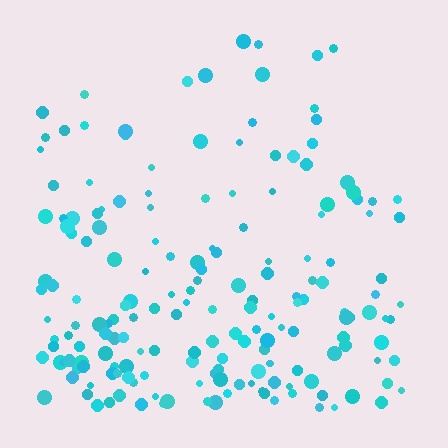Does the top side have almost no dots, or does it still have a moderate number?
Still a moderate number, just noticeably fewer than the bottom.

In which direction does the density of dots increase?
From top to bottom, with the bottom side densest.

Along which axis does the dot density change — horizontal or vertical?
Vertical.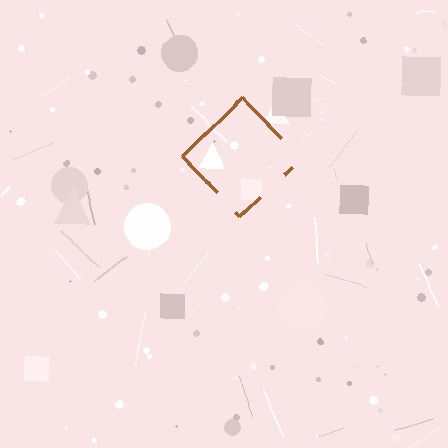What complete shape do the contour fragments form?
The contour fragments form a diamond.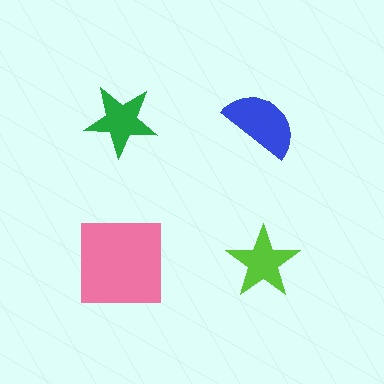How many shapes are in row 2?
2 shapes.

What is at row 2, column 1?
A pink square.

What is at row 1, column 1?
A green star.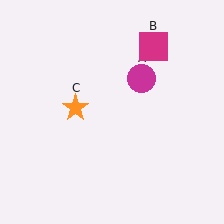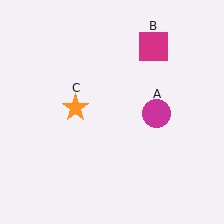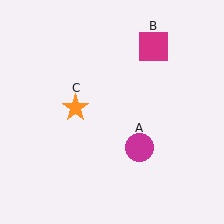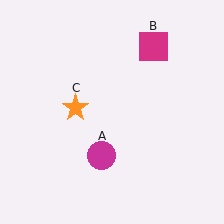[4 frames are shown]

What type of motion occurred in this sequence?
The magenta circle (object A) rotated clockwise around the center of the scene.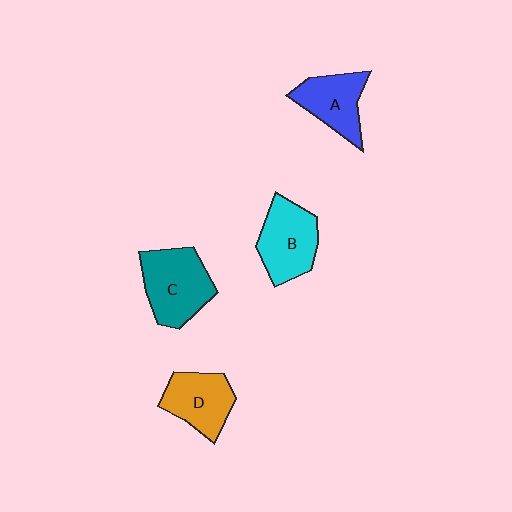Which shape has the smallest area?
Shape A (blue).